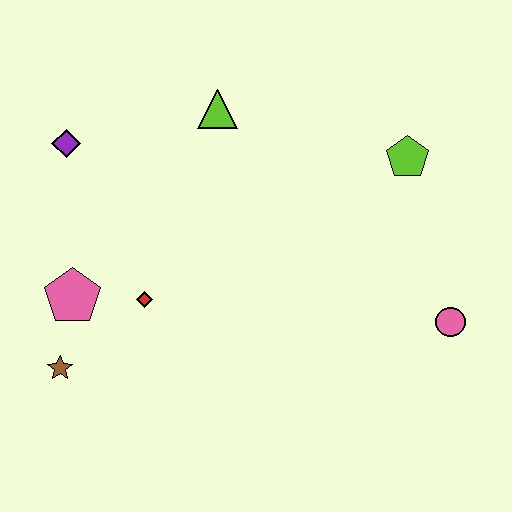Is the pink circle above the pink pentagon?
No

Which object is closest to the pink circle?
The lime pentagon is closest to the pink circle.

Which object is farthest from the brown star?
The lime pentagon is farthest from the brown star.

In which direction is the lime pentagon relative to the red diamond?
The lime pentagon is to the right of the red diamond.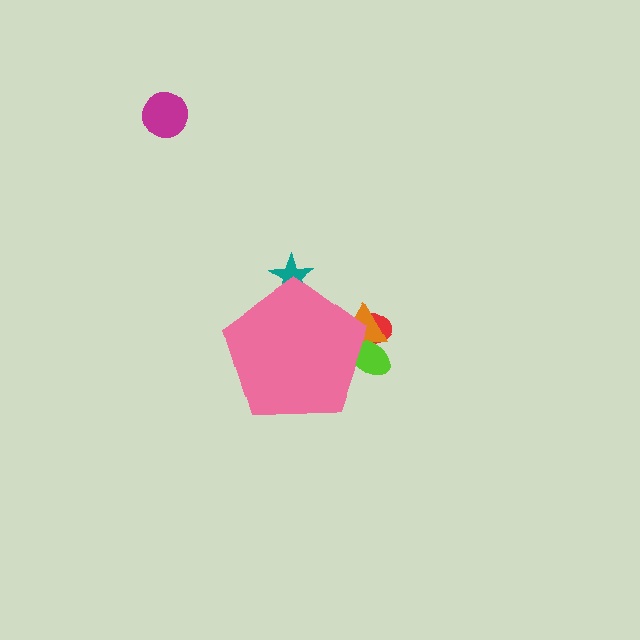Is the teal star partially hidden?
Yes, the teal star is partially hidden behind the pink pentagon.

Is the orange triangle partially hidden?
Yes, the orange triangle is partially hidden behind the pink pentagon.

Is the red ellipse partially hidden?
Yes, the red ellipse is partially hidden behind the pink pentagon.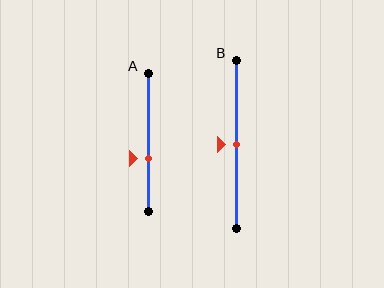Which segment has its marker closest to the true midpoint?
Segment B has its marker closest to the true midpoint.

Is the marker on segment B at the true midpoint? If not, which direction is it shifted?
Yes, the marker on segment B is at the true midpoint.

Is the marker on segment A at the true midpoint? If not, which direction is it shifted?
No, the marker on segment A is shifted downward by about 12% of the segment length.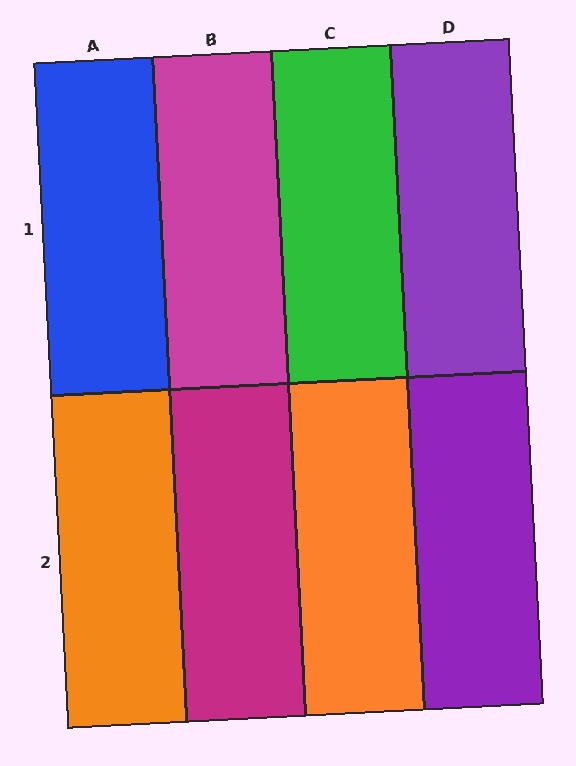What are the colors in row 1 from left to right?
Blue, magenta, green, purple.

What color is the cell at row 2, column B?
Magenta.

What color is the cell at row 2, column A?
Orange.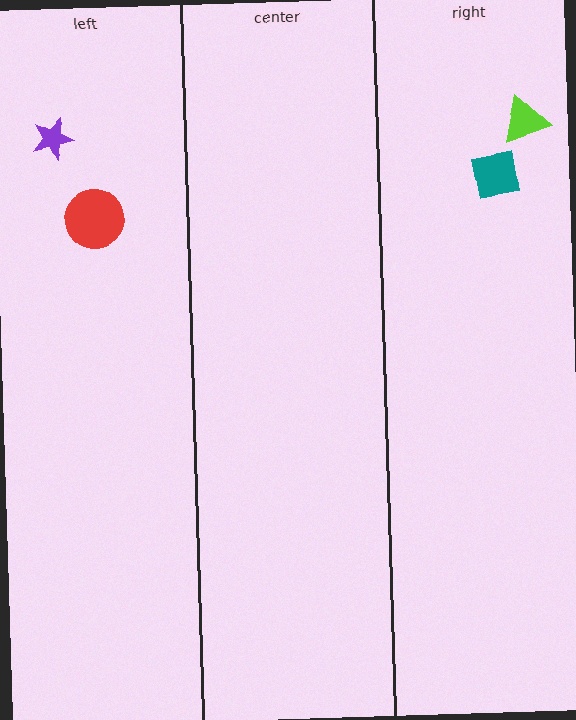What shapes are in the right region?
The teal square, the lime triangle.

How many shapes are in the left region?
2.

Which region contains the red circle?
The left region.